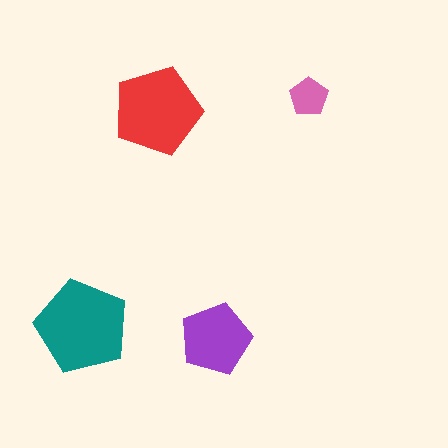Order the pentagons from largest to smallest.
the teal one, the red one, the purple one, the pink one.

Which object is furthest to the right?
The pink pentagon is rightmost.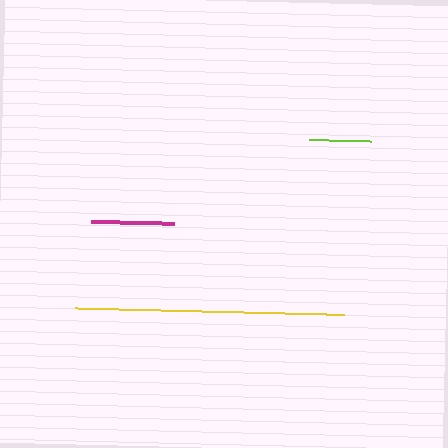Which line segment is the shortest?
The lime line is the shortest at approximately 62 pixels.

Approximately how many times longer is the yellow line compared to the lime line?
The yellow line is approximately 4.4 times the length of the lime line.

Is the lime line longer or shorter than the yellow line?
The yellow line is longer than the lime line.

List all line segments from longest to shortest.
From longest to shortest: yellow, magenta, lime.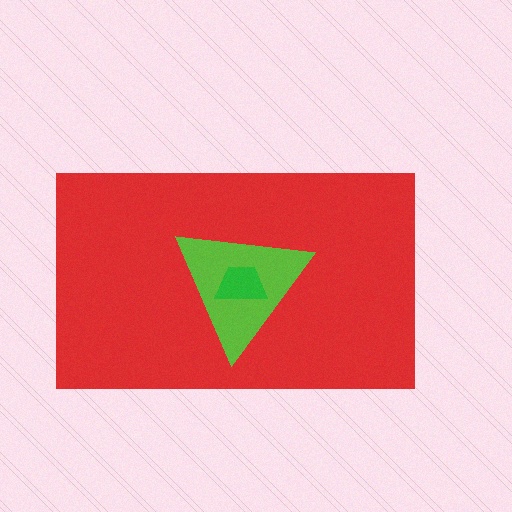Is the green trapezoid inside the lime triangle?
Yes.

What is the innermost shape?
The green trapezoid.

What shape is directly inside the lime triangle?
The green trapezoid.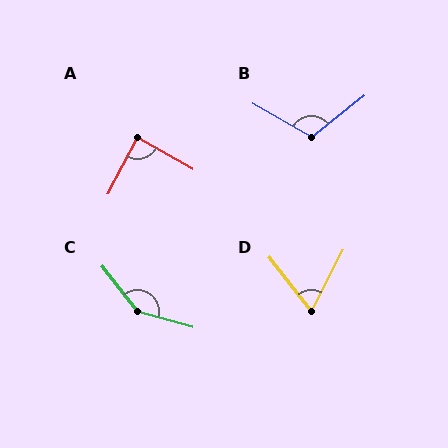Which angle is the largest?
C, at approximately 144 degrees.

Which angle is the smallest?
D, at approximately 65 degrees.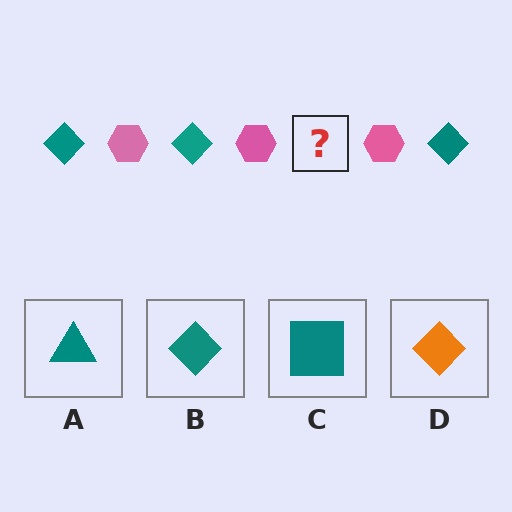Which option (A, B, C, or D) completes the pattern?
B.